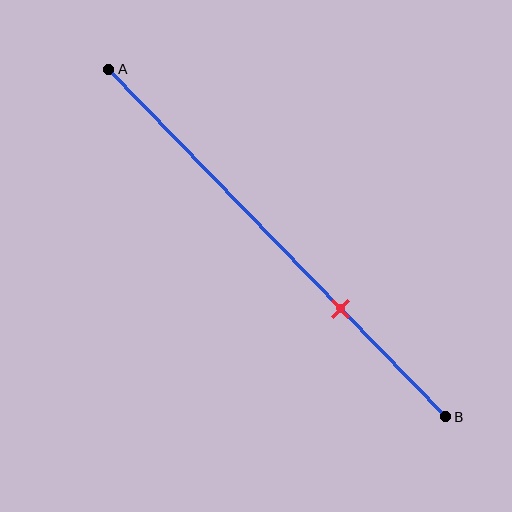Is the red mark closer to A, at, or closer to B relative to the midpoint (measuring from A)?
The red mark is closer to point B than the midpoint of segment AB.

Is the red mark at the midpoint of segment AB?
No, the mark is at about 70% from A, not at the 50% midpoint.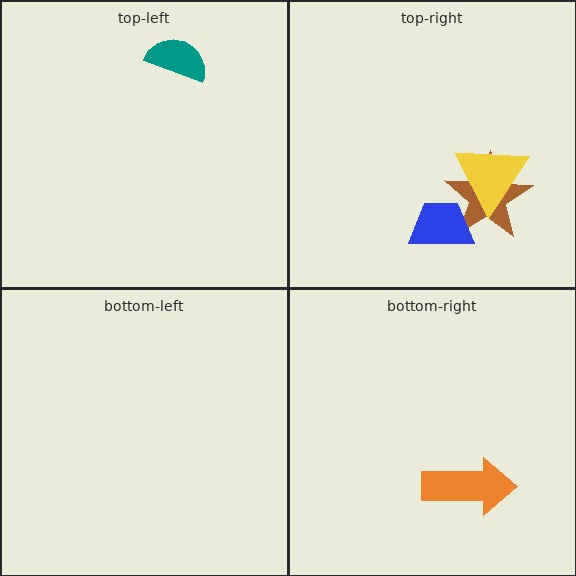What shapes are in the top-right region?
The brown star, the blue trapezoid, the yellow triangle.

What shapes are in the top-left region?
The teal semicircle.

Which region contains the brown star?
The top-right region.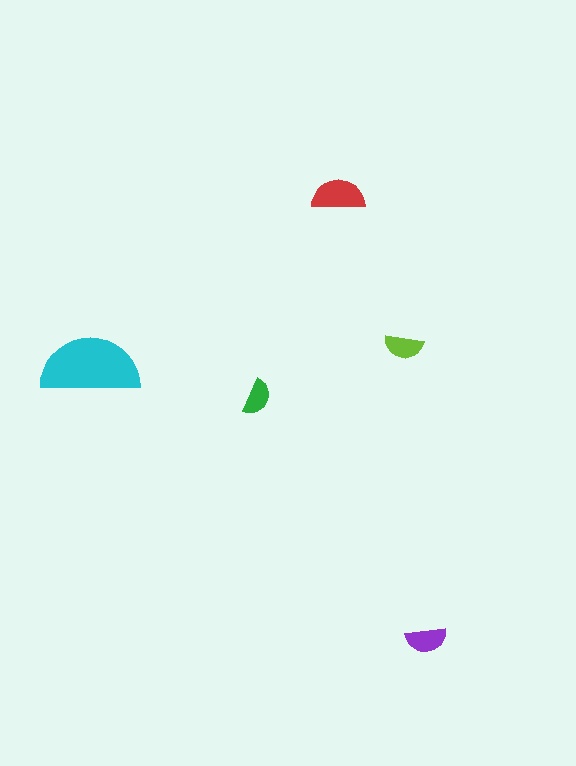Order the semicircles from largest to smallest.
the cyan one, the red one, the purple one, the lime one, the green one.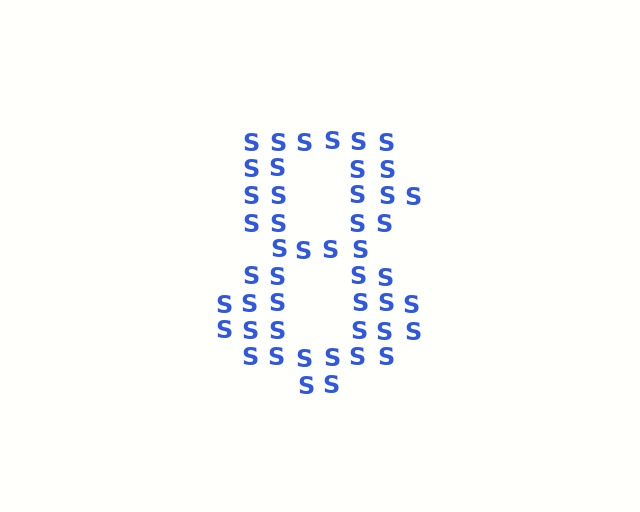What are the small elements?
The small elements are letter S's.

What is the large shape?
The large shape is the digit 8.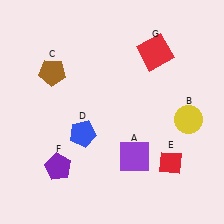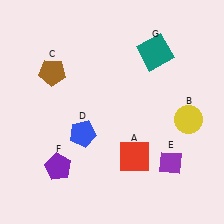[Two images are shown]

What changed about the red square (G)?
In Image 1, G is red. In Image 2, it changed to teal.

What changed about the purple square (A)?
In Image 1, A is purple. In Image 2, it changed to red.